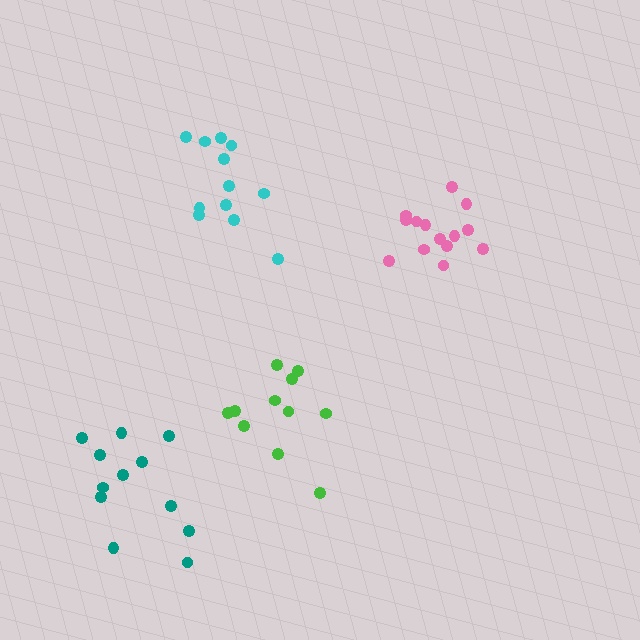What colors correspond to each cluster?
The clusters are colored: green, cyan, teal, pink.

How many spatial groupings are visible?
There are 4 spatial groupings.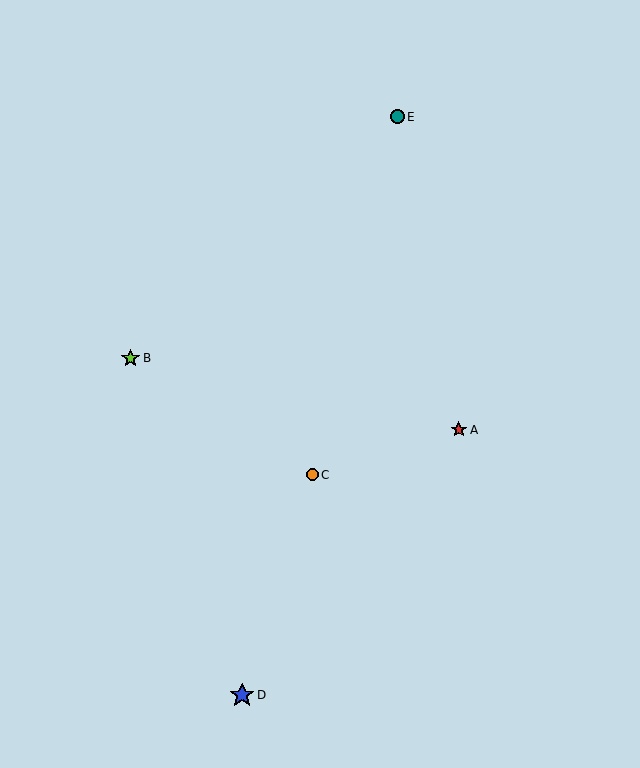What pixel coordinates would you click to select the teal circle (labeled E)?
Click at (397, 117) to select the teal circle E.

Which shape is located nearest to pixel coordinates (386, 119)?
The teal circle (labeled E) at (397, 117) is nearest to that location.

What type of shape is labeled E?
Shape E is a teal circle.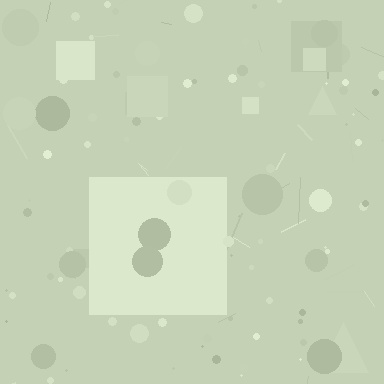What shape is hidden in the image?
A square is hidden in the image.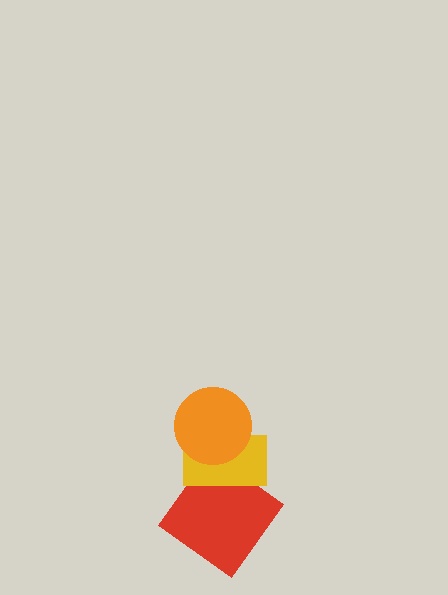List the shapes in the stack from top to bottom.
From top to bottom: the orange circle, the yellow rectangle, the red diamond.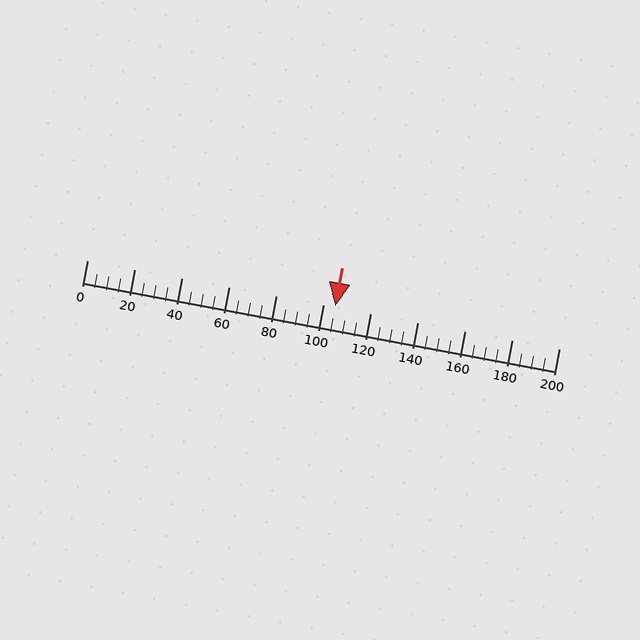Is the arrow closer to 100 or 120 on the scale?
The arrow is closer to 100.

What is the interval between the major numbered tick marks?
The major tick marks are spaced 20 units apart.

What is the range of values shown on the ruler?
The ruler shows values from 0 to 200.